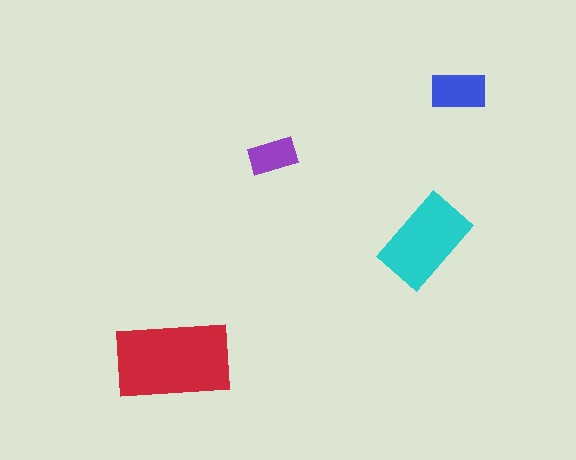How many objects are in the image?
There are 4 objects in the image.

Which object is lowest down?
The red rectangle is bottommost.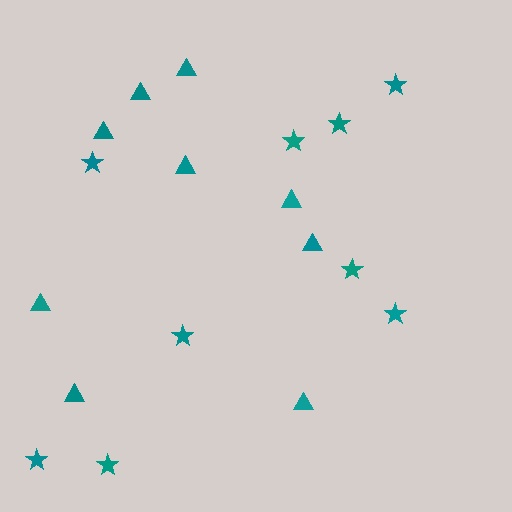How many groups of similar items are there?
There are 2 groups: one group of stars (9) and one group of triangles (9).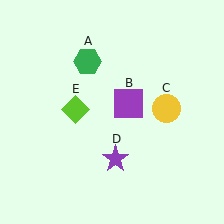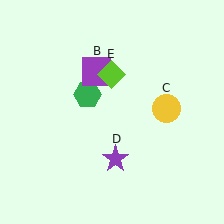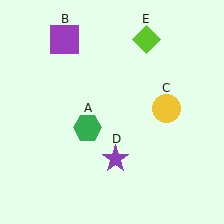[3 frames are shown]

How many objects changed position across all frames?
3 objects changed position: green hexagon (object A), purple square (object B), lime diamond (object E).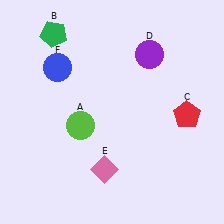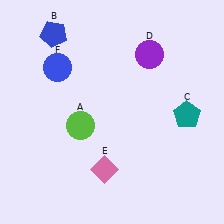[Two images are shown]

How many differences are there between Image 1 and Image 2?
There are 2 differences between the two images.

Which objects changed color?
B changed from green to blue. C changed from red to teal.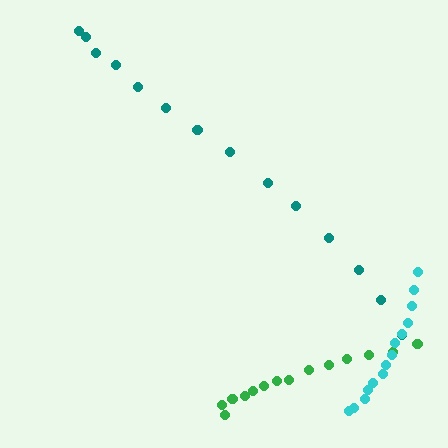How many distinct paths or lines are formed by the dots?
There are 3 distinct paths.